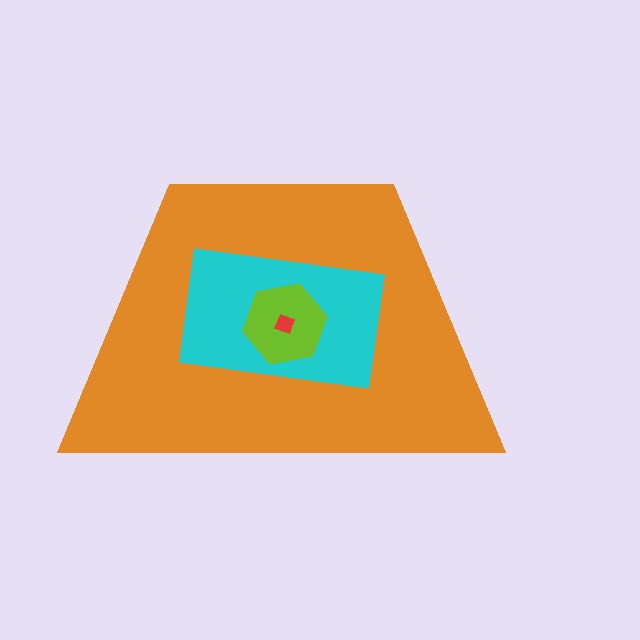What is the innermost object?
The red diamond.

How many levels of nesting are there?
4.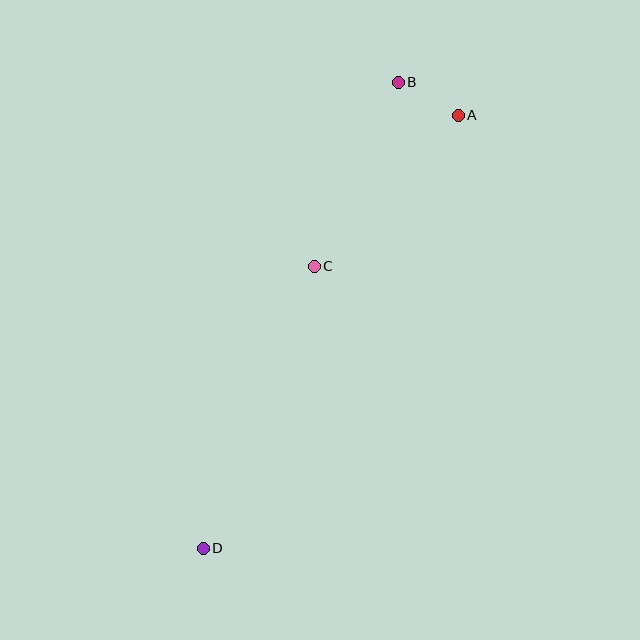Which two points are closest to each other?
Points A and B are closest to each other.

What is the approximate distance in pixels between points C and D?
The distance between C and D is approximately 303 pixels.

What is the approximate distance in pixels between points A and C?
The distance between A and C is approximately 208 pixels.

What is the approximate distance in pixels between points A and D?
The distance between A and D is approximately 503 pixels.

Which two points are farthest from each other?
Points B and D are farthest from each other.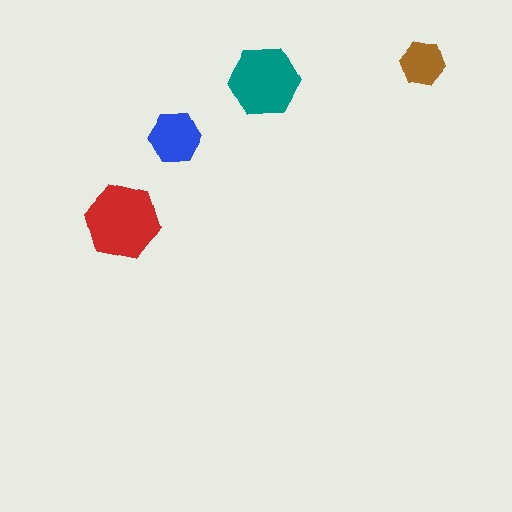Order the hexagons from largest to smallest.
the red one, the teal one, the blue one, the brown one.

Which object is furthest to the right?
The brown hexagon is rightmost.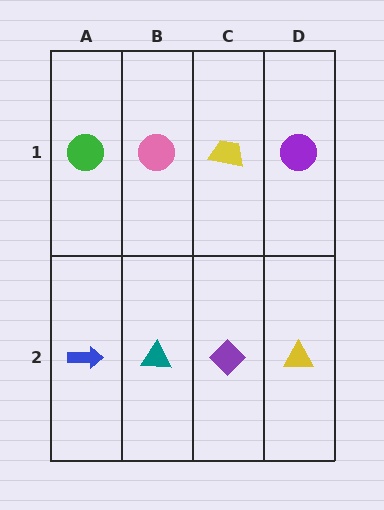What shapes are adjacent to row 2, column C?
A yellow trapezoid (row 1, column C), a teal triangle (row 2, column B), a yellow triangle (row 2, column D).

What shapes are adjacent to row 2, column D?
A purple circle (row 1, column D), a purple diamond (row 2, column C).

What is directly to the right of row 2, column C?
A yellow triangle.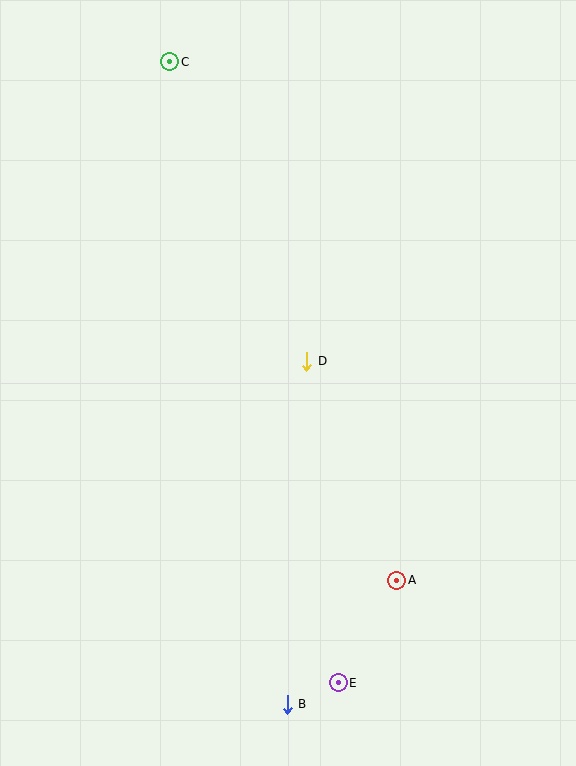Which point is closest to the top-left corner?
Point C is closest to the top-left corner.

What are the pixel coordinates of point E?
Point E is at (338, 683).